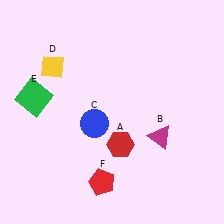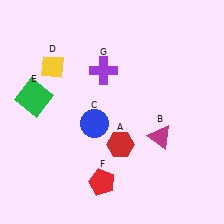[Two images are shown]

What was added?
A purple cross (G) was added in Image 2.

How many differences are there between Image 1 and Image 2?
There is 1 difference between the two images.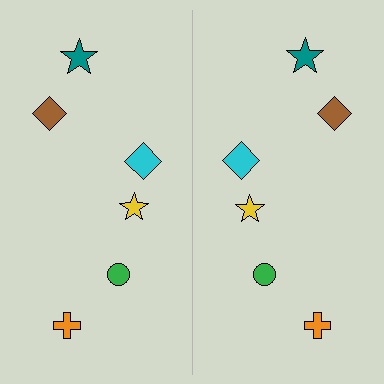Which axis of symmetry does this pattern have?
The pattern has a vertical axis of symmetry running through the center of the image.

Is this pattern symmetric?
Yes, this pattern has bilateral (reflection) symmetry.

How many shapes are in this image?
There are 12 shapes in this image.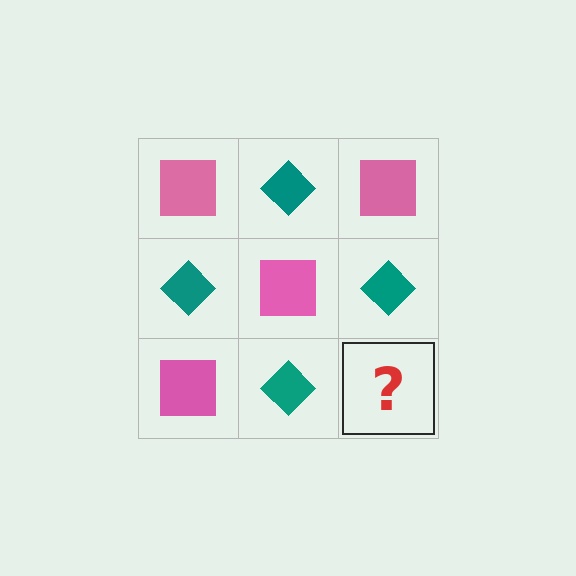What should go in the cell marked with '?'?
The missing cell should contain a pink square.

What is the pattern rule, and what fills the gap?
The rule is that it alternates pink square and teal diamond in a checkerboard pattern. The gap should be filled with a pink square.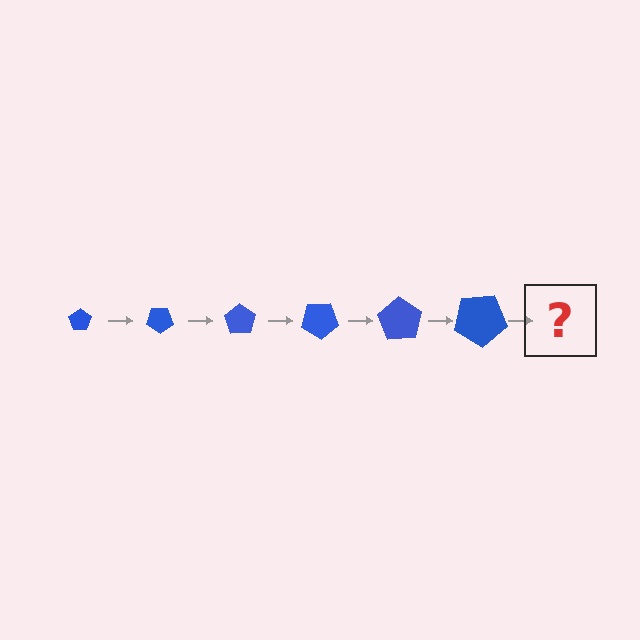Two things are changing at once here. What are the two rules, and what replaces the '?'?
The two rules are that the pentagon grows larger each step and it rotates 35 degrees each step. The '?' should be a pentagon, larger than the previous one and rotated 210 degrees from the start.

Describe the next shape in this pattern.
It should be a pentagon, larger than the previous one and rotated 210 degrees from the start.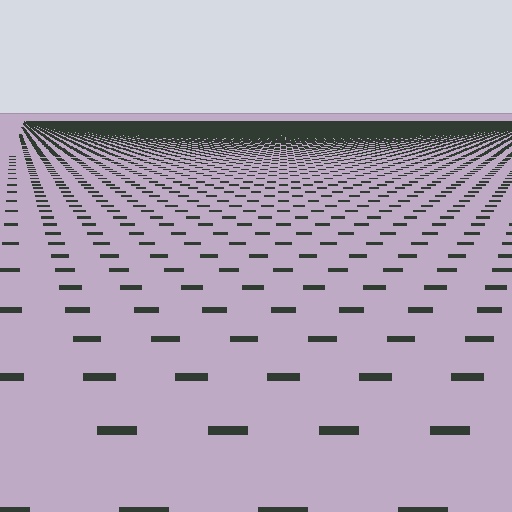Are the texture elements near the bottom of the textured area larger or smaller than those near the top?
Larger. Near the bottom, elements are closer to the viewer and appear at a bigger on-screen size.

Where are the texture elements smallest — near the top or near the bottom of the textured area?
Near the top.